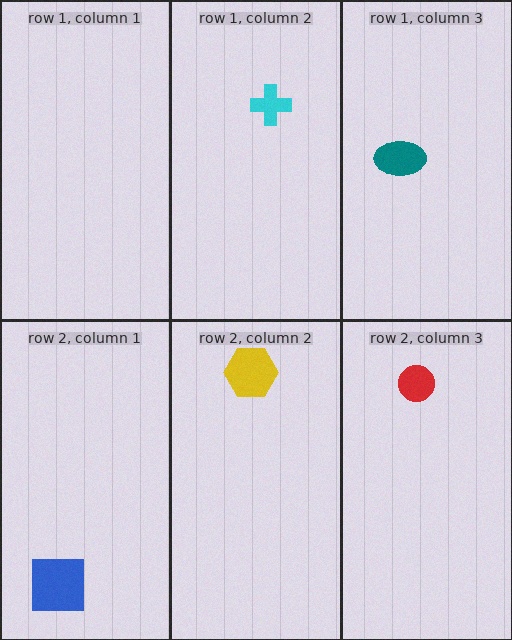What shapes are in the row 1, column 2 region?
The cyan cross.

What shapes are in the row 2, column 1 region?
The blue square.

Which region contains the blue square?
The row 2, column 1 region.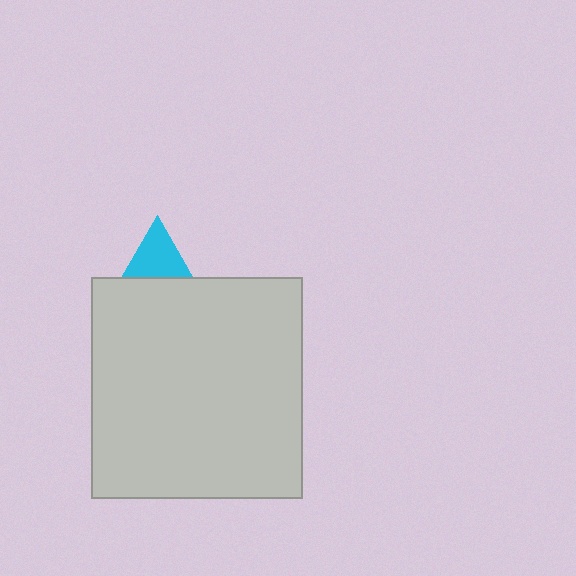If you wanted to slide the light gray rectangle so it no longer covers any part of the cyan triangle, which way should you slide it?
Slide it down — that is the most direct way to separate the two shapes.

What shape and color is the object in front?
The object in front is a light gray rectangle.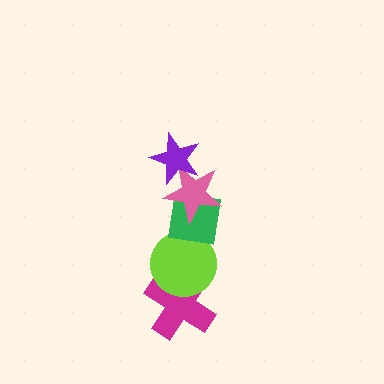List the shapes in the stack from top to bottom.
From top to bottom: the purple star, the pink star, the green square, the lime circle, the magenta cross.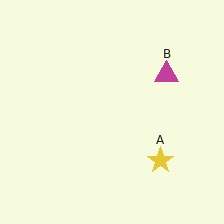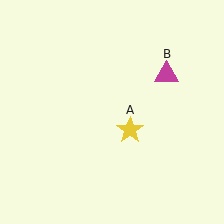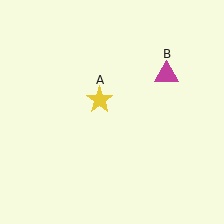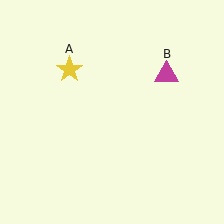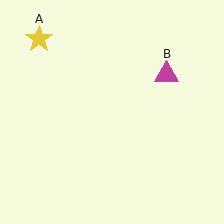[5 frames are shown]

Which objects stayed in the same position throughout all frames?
Magenta triangle (object B) remained stationary.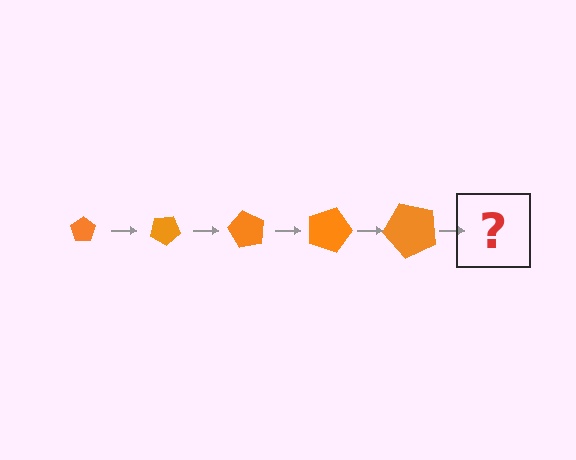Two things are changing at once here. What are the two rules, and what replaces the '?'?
The two rules are that the pentagon grows larger each step and it rotates 30 degrees each step. The '?' should be a pentagon, larger than the previous one and rotated 150 degrees from the start.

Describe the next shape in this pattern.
It should be a pentagon, larger than the previous one and rotated 150 degrees from the start.